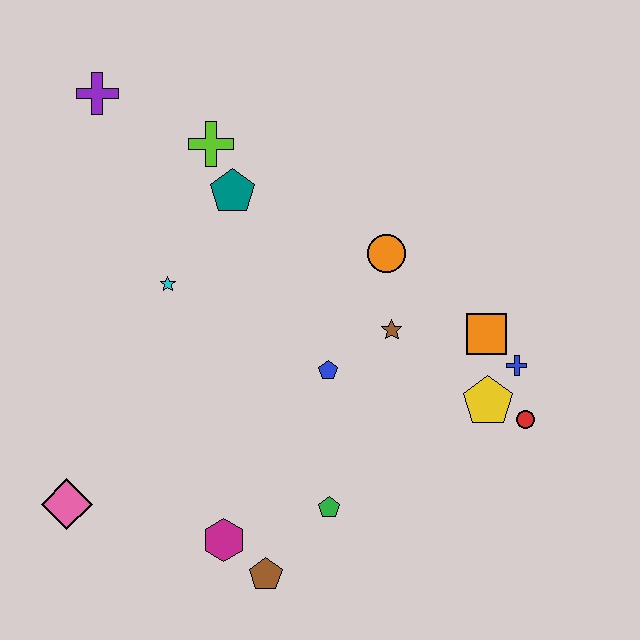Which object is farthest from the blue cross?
The purple cross is farthest from the blue cross.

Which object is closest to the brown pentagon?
The magenta hexagon is closest to the brown pentagon.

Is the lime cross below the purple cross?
Yes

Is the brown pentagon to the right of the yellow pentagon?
No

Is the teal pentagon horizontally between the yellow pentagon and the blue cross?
No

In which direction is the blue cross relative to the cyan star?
The blue cross is to the right of the cyan star.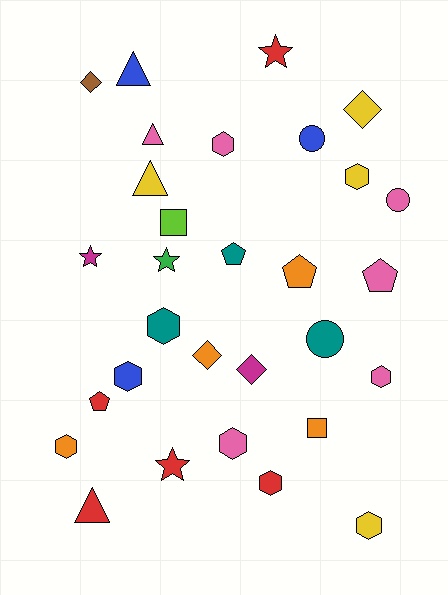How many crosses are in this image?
There are no crosses.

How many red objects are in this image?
There are 5 red objects.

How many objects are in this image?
There are 30 objects.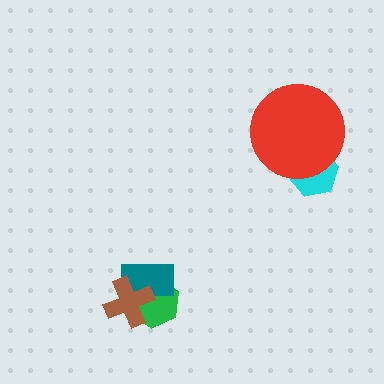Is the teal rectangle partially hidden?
Yes, it is partially covered by another shape.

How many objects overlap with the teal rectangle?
2 objects overlap with the teal rectangle.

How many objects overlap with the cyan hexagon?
1 object overlaps with the cyan hexagon.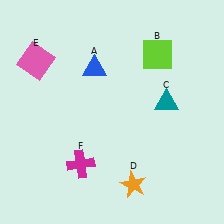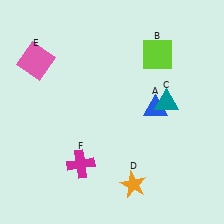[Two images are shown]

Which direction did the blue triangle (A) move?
The blue triangle (A) moved right.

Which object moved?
The blue triangle (A) moved right.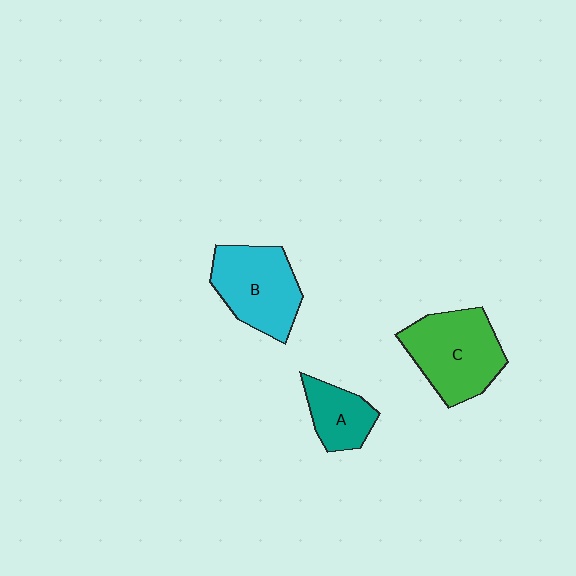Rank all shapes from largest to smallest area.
From largest to smallest: C (green), B (cyan), A (teal).